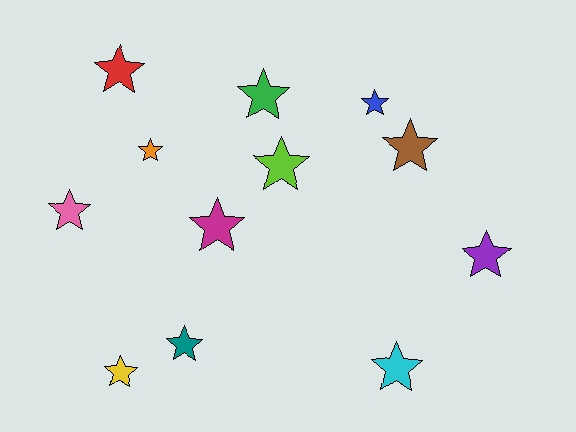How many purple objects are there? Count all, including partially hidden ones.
There is 1 purple object.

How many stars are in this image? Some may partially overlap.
There are 12 stars.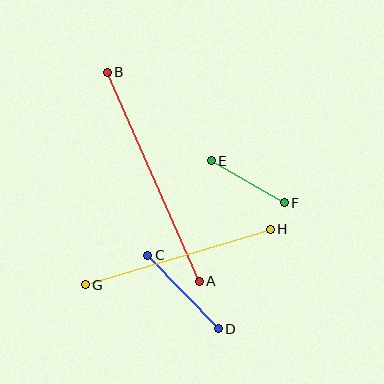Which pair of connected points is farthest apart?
Points A and B are farthest apart.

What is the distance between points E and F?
The distance is approximately 84 pixels.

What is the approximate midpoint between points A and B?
The midpoint is at approximately (153, 177) pixels.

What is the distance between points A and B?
The distance is approximately 228 pixels.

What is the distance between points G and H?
The distance is approximately 193 pixels.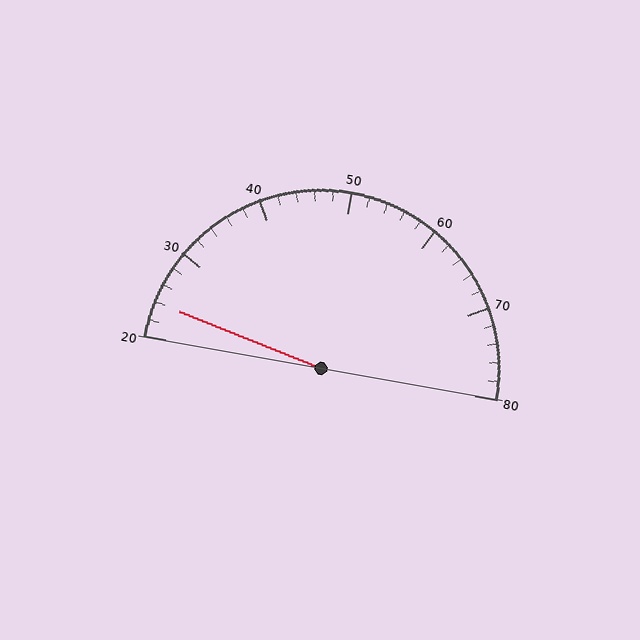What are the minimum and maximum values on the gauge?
The gauge ranges from 20 to 80.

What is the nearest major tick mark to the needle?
The nearest major tick mark is 20.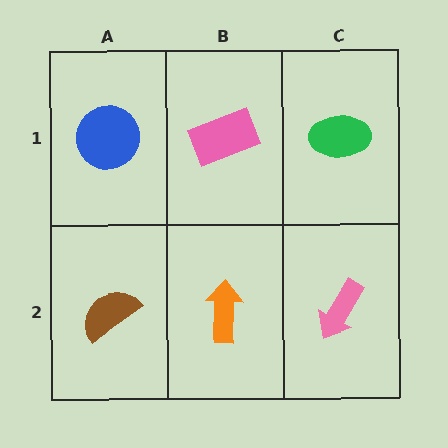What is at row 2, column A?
A brown semicircle.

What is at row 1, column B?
A pink rectangle.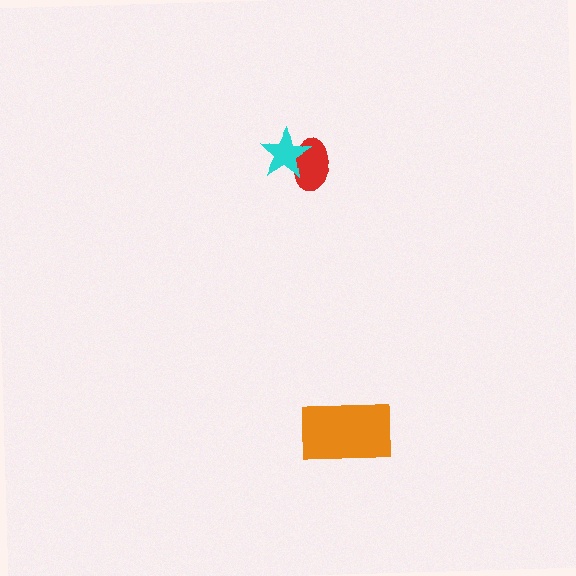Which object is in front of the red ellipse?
The cyan star is in front of the red ellipse.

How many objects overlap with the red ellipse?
1 object overlaps with the red ellipse.